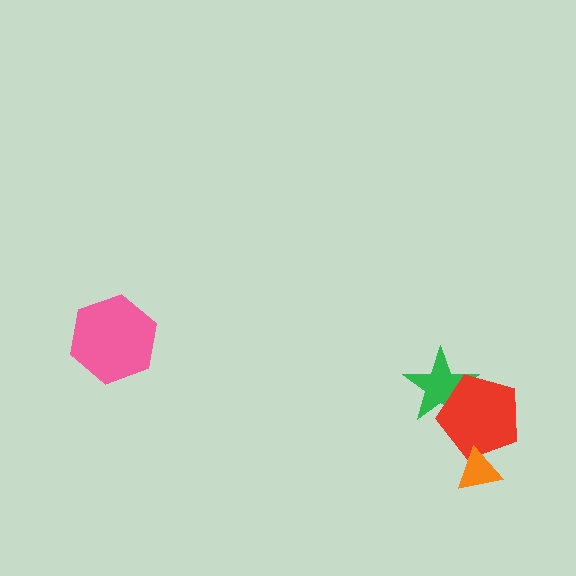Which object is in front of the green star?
The red pentagon is in front of the green star.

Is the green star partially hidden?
Yes, it is partially covered by another shape.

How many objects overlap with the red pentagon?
2 objects overlap with the red pentagon.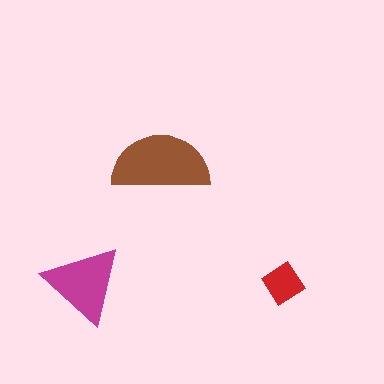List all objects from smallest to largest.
The red diamond, the magenta triangle, the brown semicircle.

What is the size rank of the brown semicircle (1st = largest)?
1st.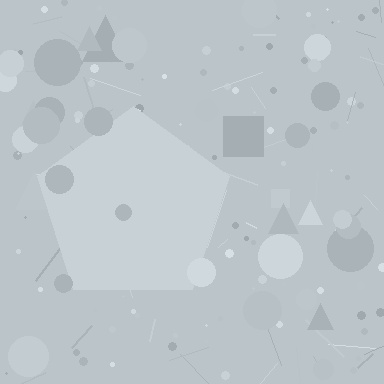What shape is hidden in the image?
A pentagon is hidden in the image.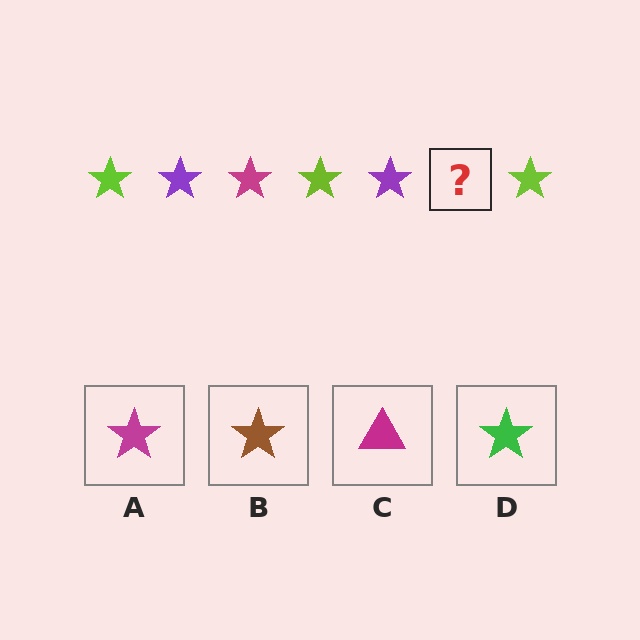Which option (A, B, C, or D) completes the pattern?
A.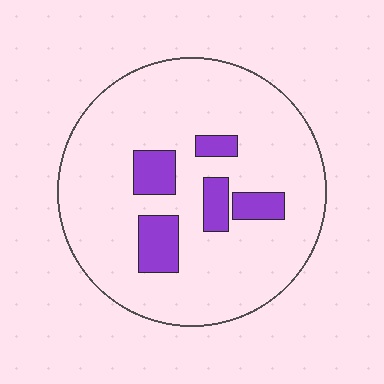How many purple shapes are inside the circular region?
5.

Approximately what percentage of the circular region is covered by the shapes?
Approximately 15%.